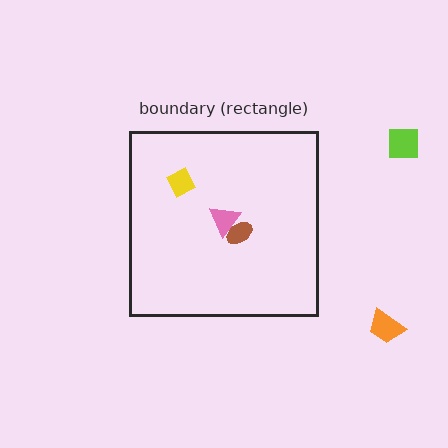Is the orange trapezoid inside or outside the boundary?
Outside.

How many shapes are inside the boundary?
3 inside, 2 outside.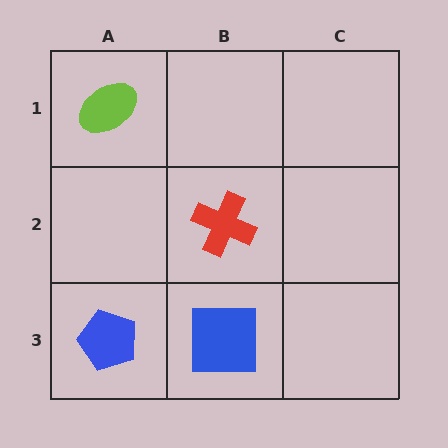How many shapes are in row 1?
1 shape.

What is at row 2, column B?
A red cross.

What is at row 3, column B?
A blue square.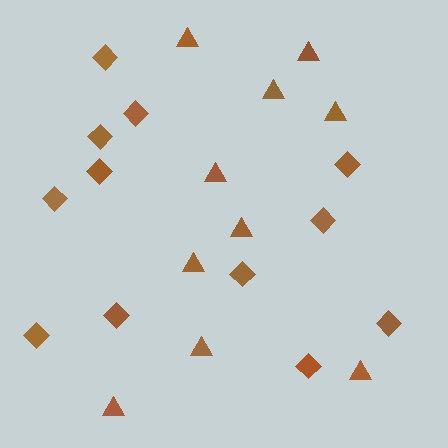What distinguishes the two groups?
There are 2 groups: one group of triangles (10) and one group of diamonds (12).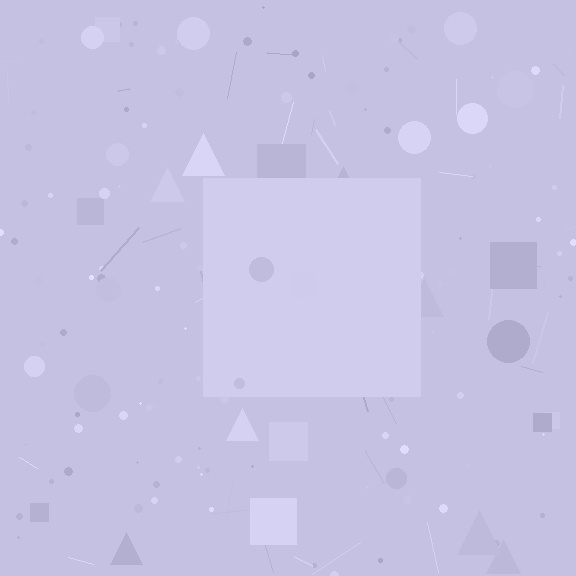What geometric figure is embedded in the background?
A square is embedded in the background.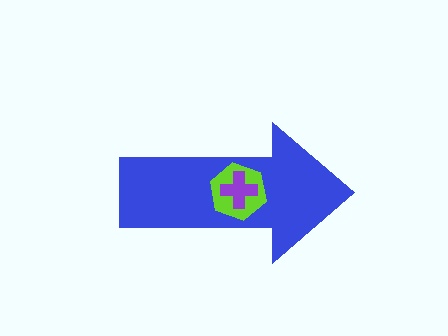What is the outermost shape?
The blue arrow.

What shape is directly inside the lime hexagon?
The purple cross.